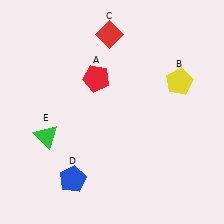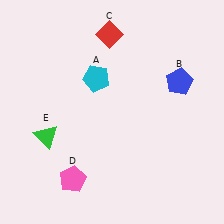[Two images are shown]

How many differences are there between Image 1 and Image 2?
There are 3 differences between the two images.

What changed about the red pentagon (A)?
In Image 1, A is red. In Image 2, it changed to cyan.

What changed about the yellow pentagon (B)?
In Image 1, B is yellow. In Image 2, it changed to blue.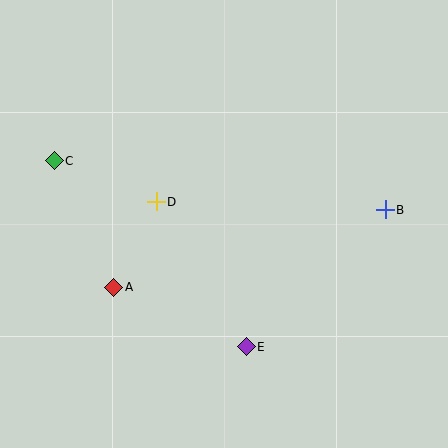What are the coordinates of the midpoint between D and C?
The midpoint between D and C is at (105, 181).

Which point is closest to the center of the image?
Point D at (156, 202) is closest to the center.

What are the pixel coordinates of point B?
Point B is at (385, 210).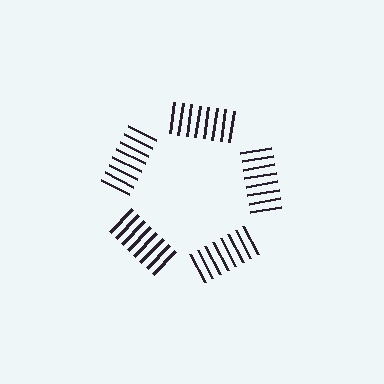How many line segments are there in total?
40 — 8 along each of the 5 edges.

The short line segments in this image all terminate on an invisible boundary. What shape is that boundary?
An illusory pentagon — the line segments terminate on its edges but no continuous stroke is drawn.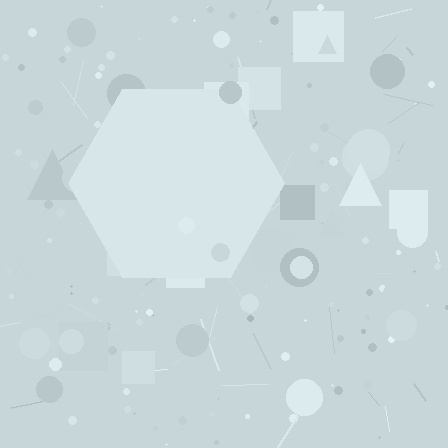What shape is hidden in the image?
A hexagon is hidden in the image.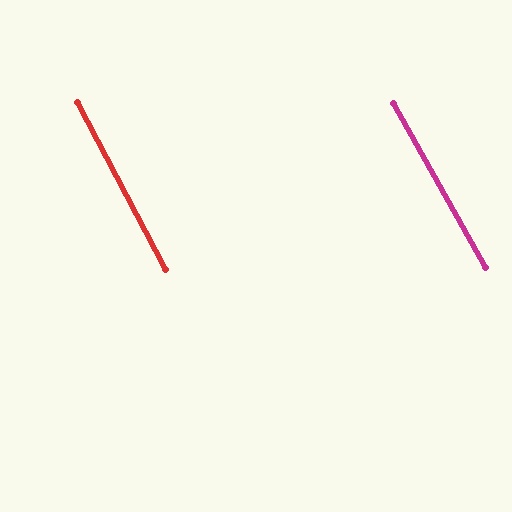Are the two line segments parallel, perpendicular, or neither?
Parallel — their directions differ by only 1.7°.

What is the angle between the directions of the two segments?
Approximately 2 degrees.